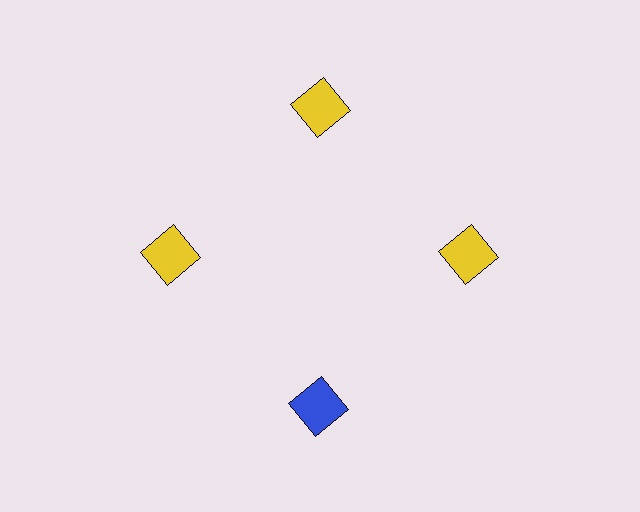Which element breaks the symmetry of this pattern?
The blue square at roughly the 6 o'clock position breaks the symmetry. All other shapes are yellow squares.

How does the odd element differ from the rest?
It has a different color: blue instead of yellow.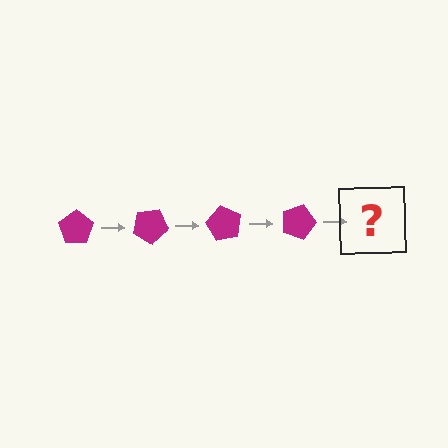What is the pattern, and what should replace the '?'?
The pattern is that the pentagon rotates 30 degrees each step. The '?' should be a magenta pentagon rotated 120 degrees.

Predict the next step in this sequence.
The next step is a magenta pentagon rotated 120 degrees.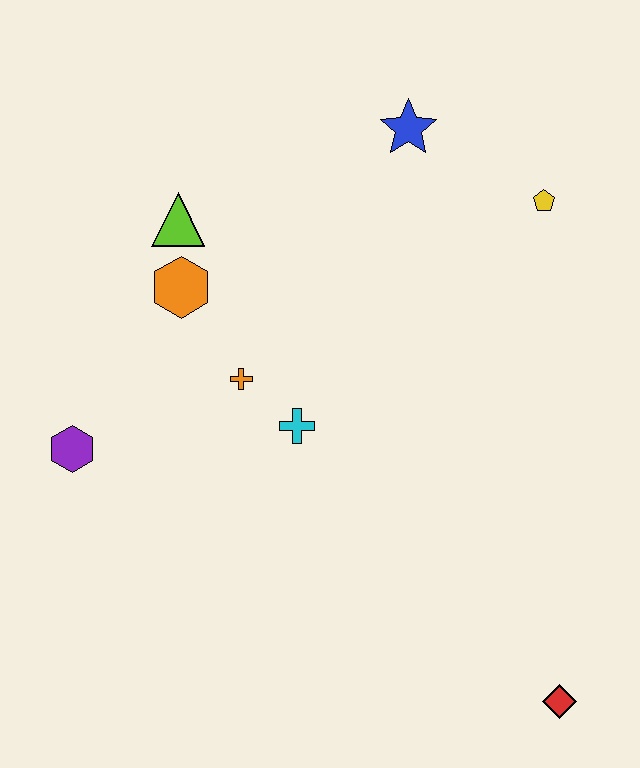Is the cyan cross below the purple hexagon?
No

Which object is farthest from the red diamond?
The lime triangle is farthest from the red diamond.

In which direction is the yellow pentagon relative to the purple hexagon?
The yellow pentagon is to the right of the purple hexagon.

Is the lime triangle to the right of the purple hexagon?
Yes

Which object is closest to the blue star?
The yellow pentagon is closest to the blue star.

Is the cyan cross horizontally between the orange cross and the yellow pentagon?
Yes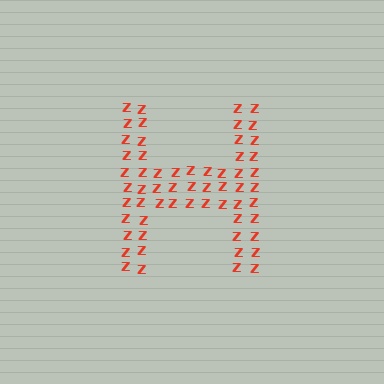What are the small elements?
The small elements are letter Z's.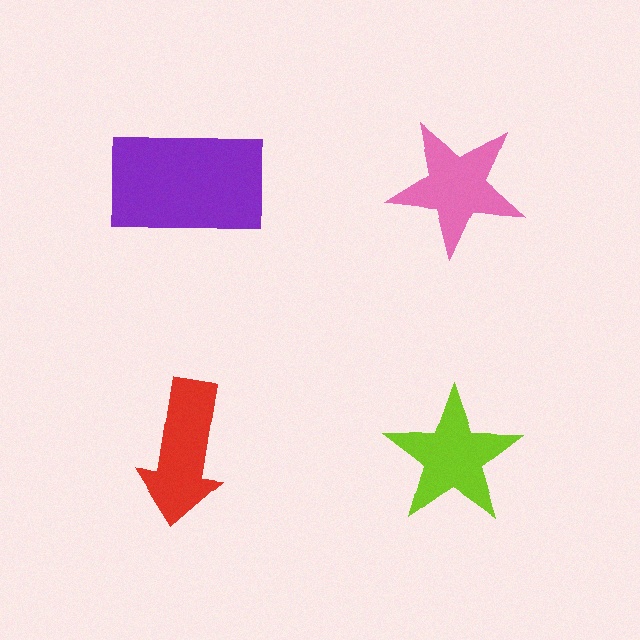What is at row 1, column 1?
A purple rectangle.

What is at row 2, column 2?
A lime star.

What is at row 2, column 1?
A red arrow.